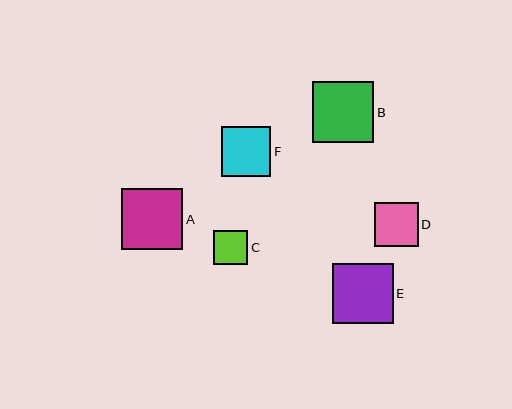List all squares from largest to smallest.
From largest to smallest: B, A, E, F, D, C.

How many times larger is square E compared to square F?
Square E is approximately 1.2 times the size of square F.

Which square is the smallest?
Square C is the smallest with a size of approximately 34 pixels.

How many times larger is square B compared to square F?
Square B is approximately 1.3 times the size of square F.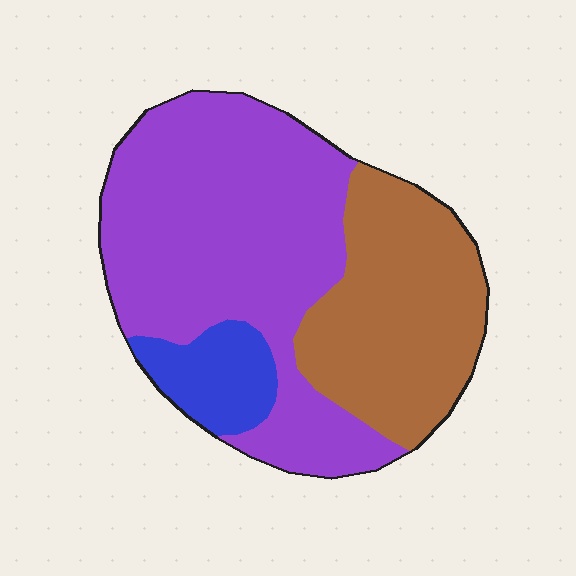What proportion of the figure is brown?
Brown takes up between a sixth and a third of the figure.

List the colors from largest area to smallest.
From largest to smallest: purple, brown, blue.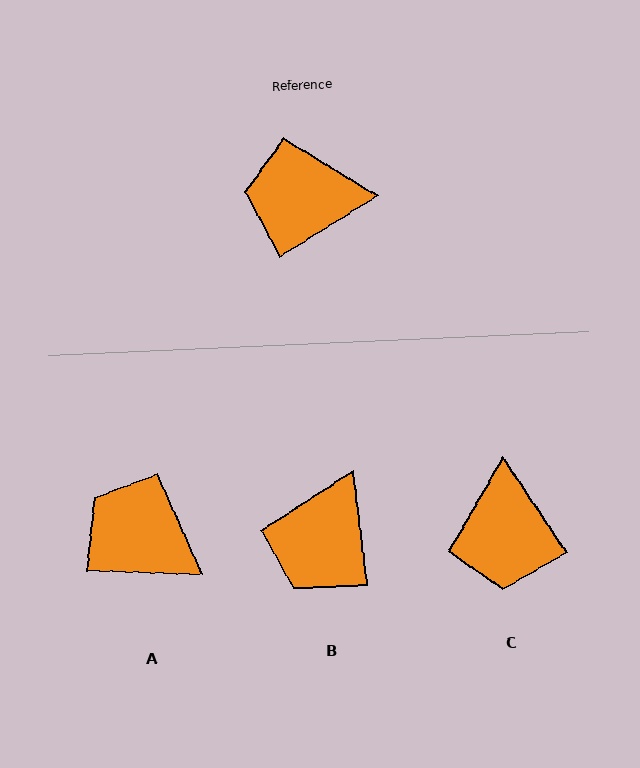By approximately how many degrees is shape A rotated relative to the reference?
Approximately 34 degrees clockwise.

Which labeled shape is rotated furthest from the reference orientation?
C, about 91 degrees away.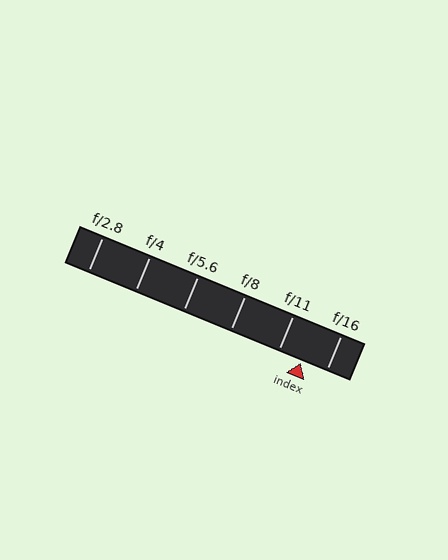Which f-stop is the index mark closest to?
The index mark is closest to f/11.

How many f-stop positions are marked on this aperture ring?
There are 6 f-stop positions marked.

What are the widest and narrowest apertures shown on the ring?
The widest aperture shown is f/2.8 and the narrowest is f/16.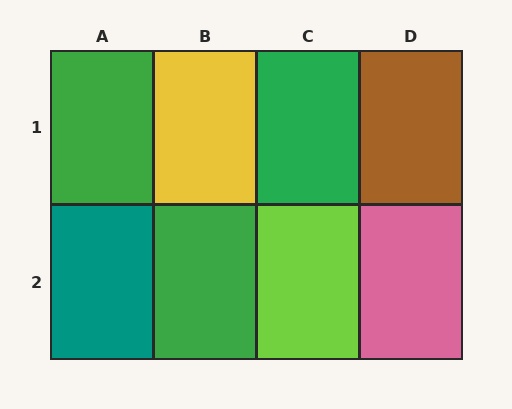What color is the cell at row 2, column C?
Lime.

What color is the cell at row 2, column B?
Green.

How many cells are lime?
1 cell is lime.